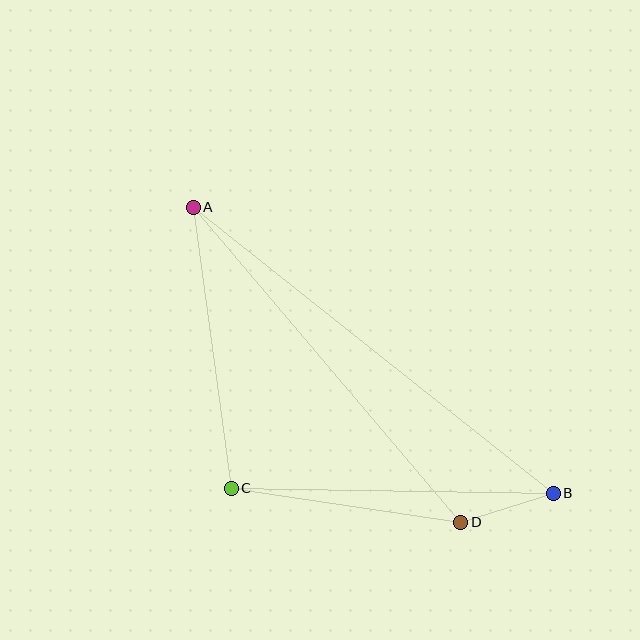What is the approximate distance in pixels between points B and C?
The distance between B and C is approximately 322 pixels.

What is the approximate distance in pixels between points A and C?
The distance between A and C is approximately 284 pixels.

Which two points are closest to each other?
Points B and D are closest to each other.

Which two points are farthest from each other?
Points A and B are farthest from each other.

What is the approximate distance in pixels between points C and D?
The distance between C and D is approximately 232 pixels.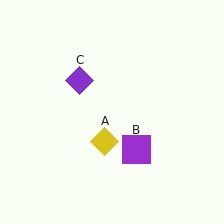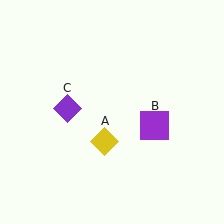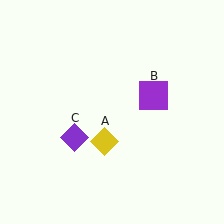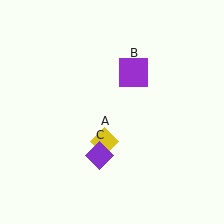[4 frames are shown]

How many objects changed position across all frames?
2 objects changed position: purple square (object B), purple diamond (object C).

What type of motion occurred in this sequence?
The purple square (object B), purple diamond (object C) rotated counterclockwise around the center of the scene.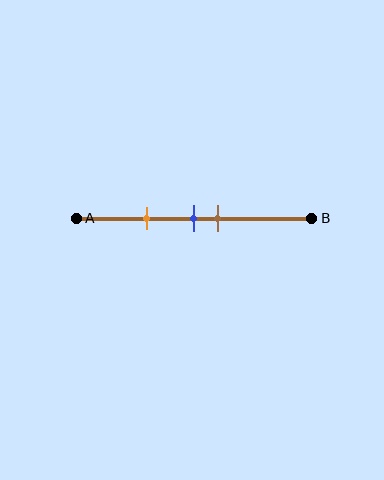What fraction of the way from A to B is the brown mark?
The brown mark is approximately 60% (0.6) of the way from A to B.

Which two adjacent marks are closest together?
The blue and brown marks are the closest adjacent pair.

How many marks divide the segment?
There are 3 marks dividing the segment.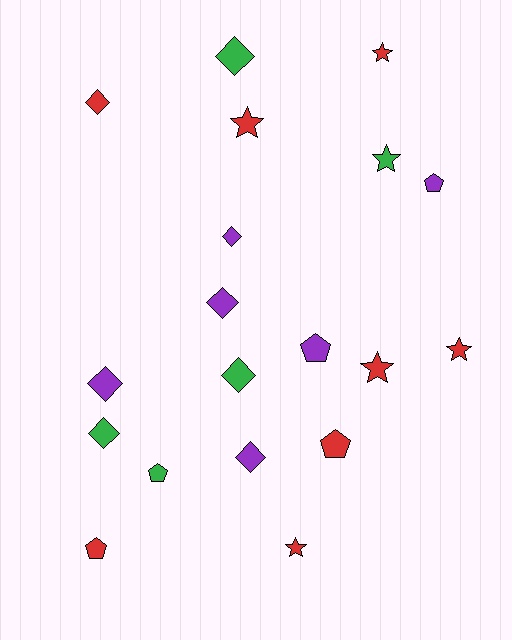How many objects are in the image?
There are 19 objects.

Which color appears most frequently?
Red, with 8 objects.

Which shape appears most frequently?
Diamond, with 8 objects.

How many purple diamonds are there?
There are 4 purple diamonds.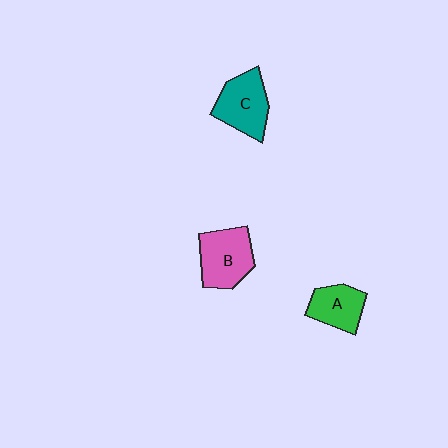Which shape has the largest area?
Shape B (pink).